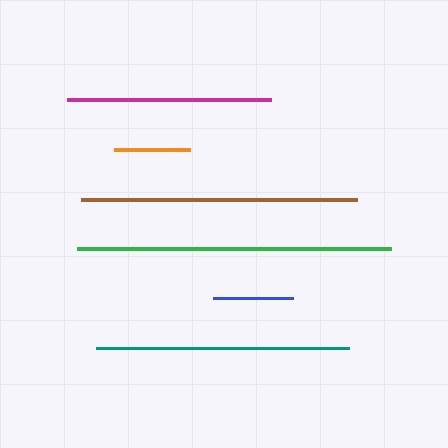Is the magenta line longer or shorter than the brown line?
The brown line is longer than the magenta line.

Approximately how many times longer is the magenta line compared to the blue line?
The magenta line is approximately 2.5 times the length of the blue line.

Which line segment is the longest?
The green line is the longest at approximately 313 pixels.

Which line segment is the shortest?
The orange line is the shortest at approximately 76 pixels.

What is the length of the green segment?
The green segment is approximately 313 pixels long.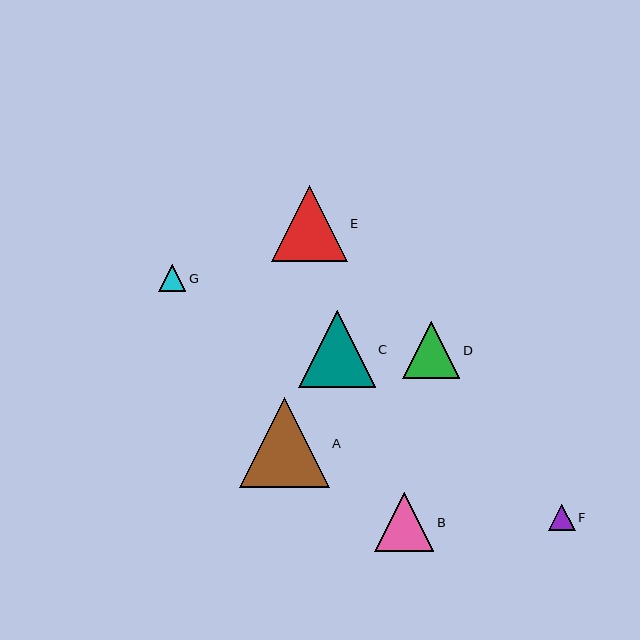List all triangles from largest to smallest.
From largest to smallest: A, C, E, B, D, G, F.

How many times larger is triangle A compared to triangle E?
Triangle A is approximately 1.2 times the size of triangle E.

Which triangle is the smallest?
Triangle F is the smallest with a size of approximately 26 pixels.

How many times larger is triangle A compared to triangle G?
Triangle A is approximately 3.3 times the size of triangle G.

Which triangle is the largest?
Triangle A is the largest with a size of approximately 90 pixels.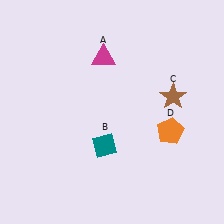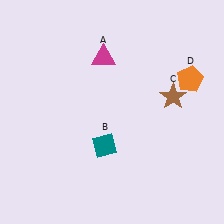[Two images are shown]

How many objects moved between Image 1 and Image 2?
1 object moved between the two images.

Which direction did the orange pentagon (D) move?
The orange pentagon (D) moved up.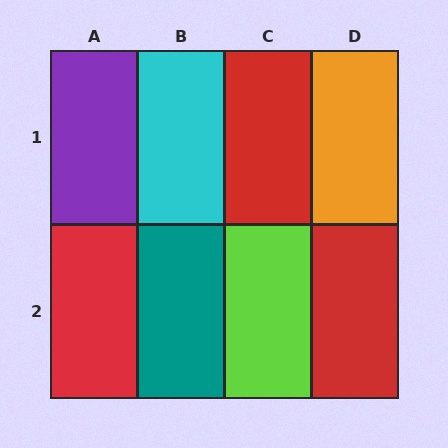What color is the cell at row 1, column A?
Purple.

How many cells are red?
3 cells are red.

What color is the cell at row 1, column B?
Cyan.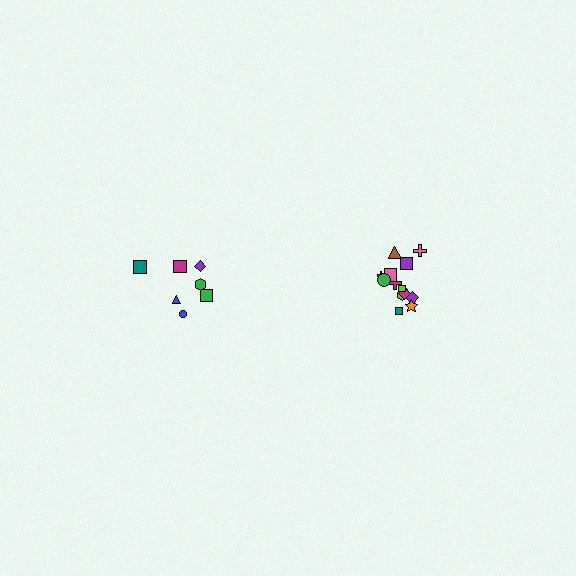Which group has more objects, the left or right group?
The right group.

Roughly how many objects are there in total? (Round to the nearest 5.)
Roughly 20 objects in total.